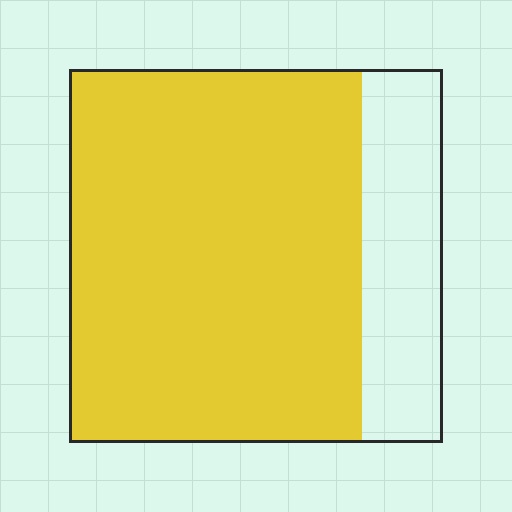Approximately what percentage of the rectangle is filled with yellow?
Approximately 80%.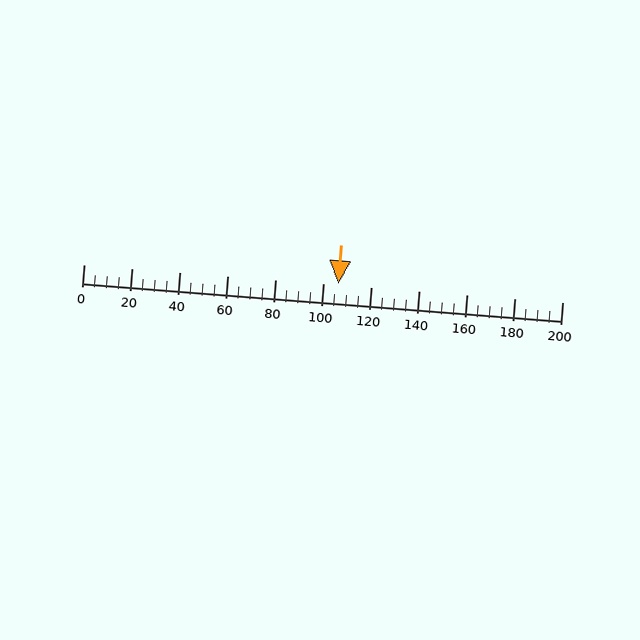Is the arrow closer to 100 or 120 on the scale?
The arrow is closer to 100.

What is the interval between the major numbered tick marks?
The major tick marks are spaced 20 units apart.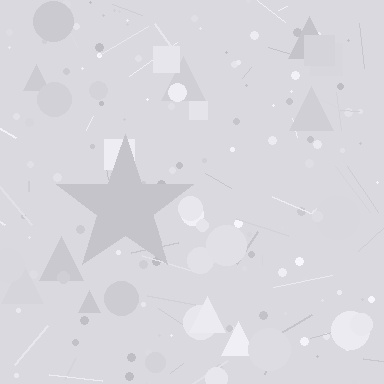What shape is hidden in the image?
A star is hidden in the image.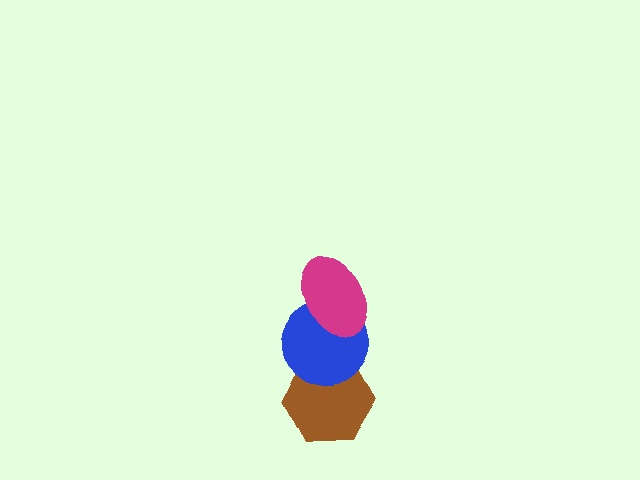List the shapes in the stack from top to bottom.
From top to bottom: the magenta ellipse, the blue circle, the brown hexagon.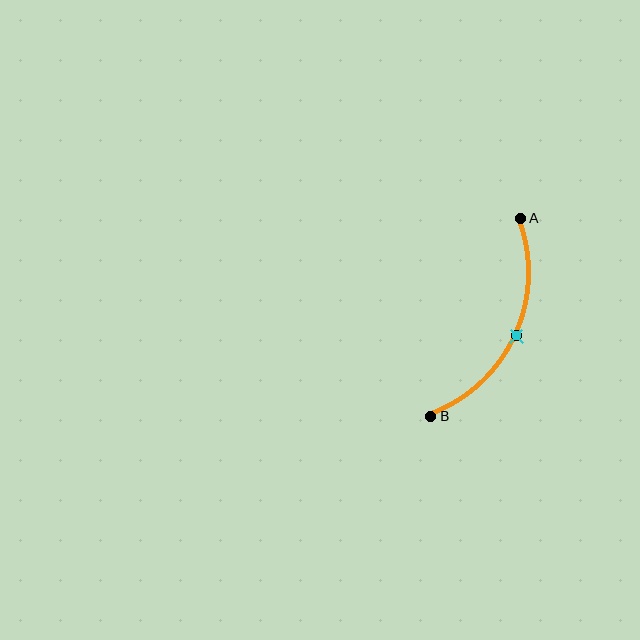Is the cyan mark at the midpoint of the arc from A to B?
Yes. The cyan mark lies on the arc at equal arc-length from both A and B — it is the arc midpoint.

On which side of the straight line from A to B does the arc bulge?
The arc bulges to the right of the straight line connecting A and B.